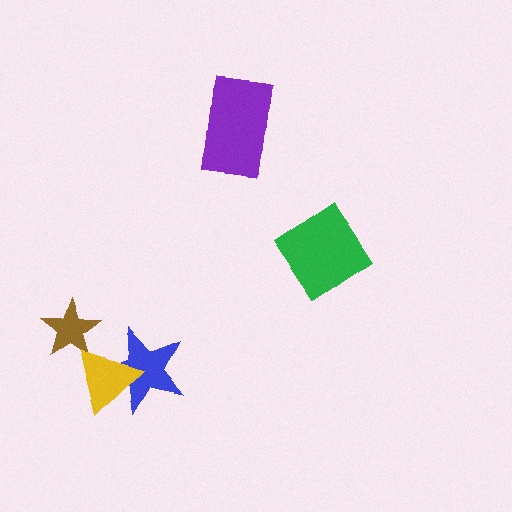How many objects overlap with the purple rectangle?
0 objects overlap with the purple rectangle.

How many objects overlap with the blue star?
1 object overlaps with the blue star.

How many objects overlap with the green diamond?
0 objects overlap with the green diamond.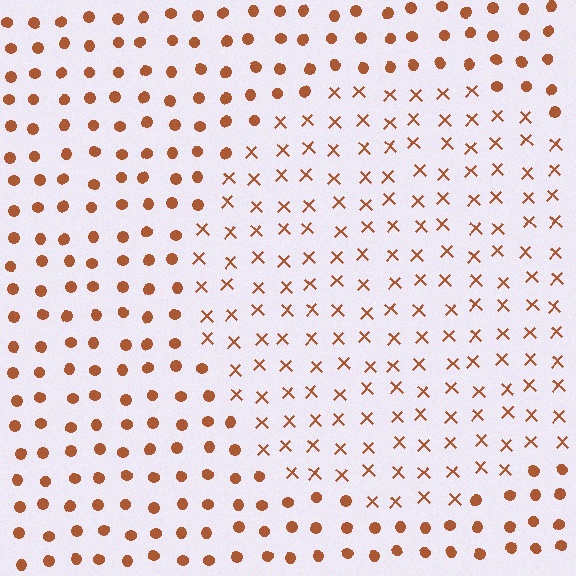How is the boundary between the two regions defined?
The boundary is defined by a change in element shape: X marks inside vs. circles outside. All elements share the same color and spacing.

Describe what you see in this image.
The image is filled with small brown elements arranged in a uniform grid. A circle-shaped region contains X marks, while the surrounding area contains circles. The boundary is defined purely by the change in element shape.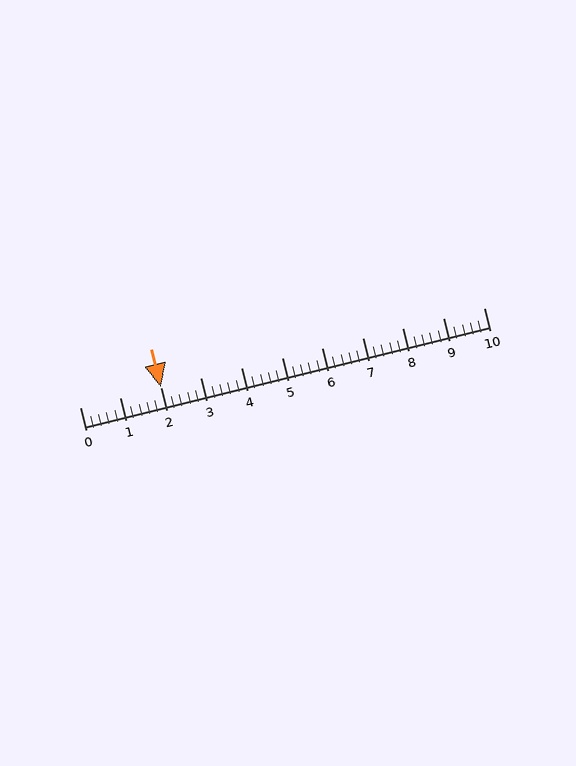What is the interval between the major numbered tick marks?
The major tick marks are spaced 1 units apart.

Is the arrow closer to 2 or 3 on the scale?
The arrow is closer to 2.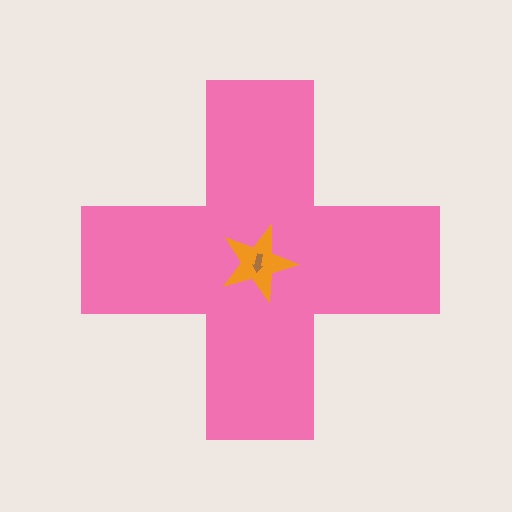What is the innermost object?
The brown arrow.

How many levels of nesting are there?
3.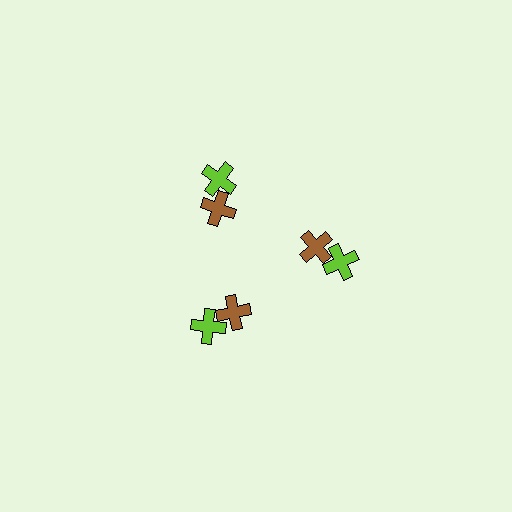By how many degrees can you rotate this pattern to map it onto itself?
The pattern maps onto itself every 120 degrees of rotation.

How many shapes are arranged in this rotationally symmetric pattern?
There are 6 shapes, arranged in 3 groups of 2.